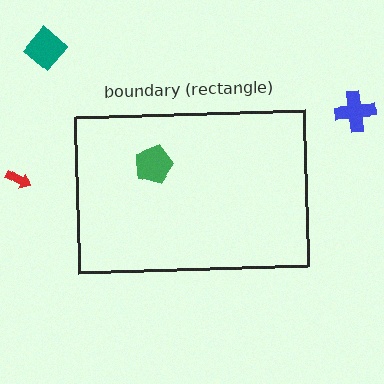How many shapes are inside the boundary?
1 inside, 3 outside.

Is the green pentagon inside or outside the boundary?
Inside.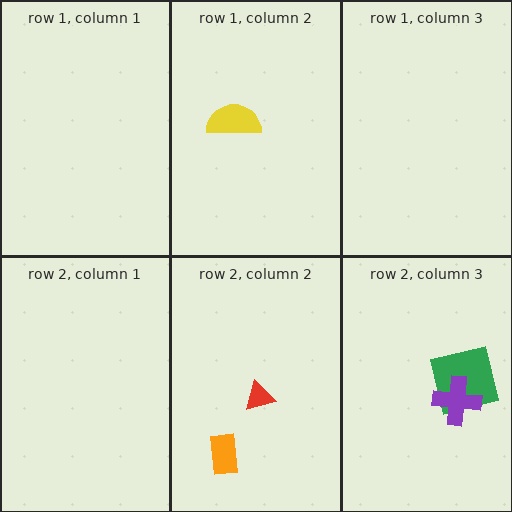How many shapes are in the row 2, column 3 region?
2.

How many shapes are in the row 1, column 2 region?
1.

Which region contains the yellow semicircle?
The row 1, column 2 region.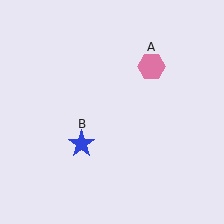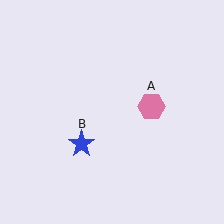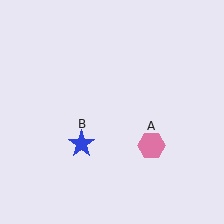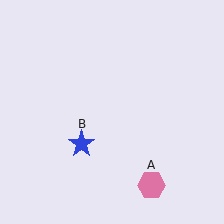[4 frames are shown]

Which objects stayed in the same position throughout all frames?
Blue star (object B) remained stationary.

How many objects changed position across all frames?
1 object changed position: pink hexagon (object A).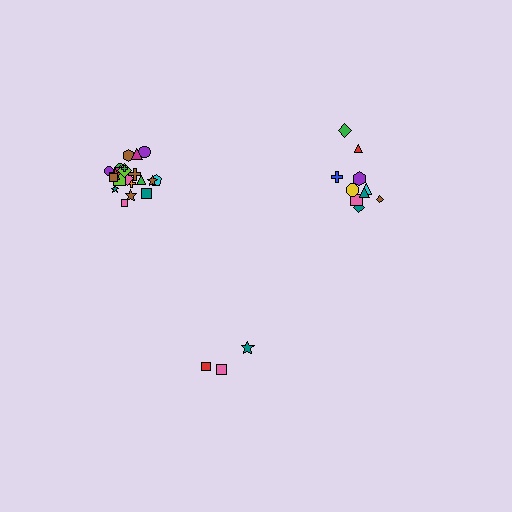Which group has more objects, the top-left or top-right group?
The top-left group.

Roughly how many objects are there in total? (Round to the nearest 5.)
Roughly 35 objects in total.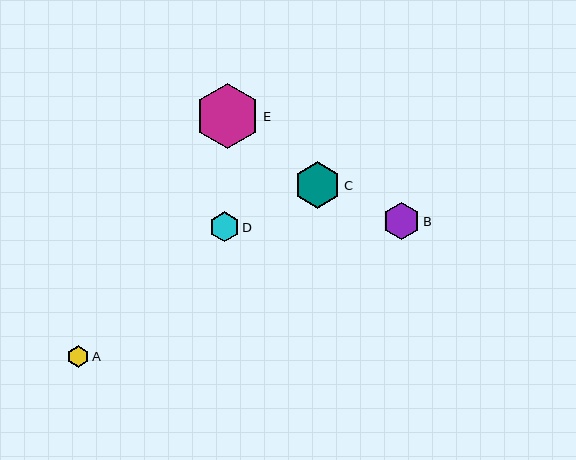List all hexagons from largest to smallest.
From largest to smallest: E, C, B, D, A.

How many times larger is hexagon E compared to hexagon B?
Hexagon E is approximately 1.8 times the size of hexagon B.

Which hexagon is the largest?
Hexagon E is the largest with a size of approximately 65 pixels.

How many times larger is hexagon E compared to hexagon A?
Hexagon E is approximately 3.0 times the size of hexagon A.